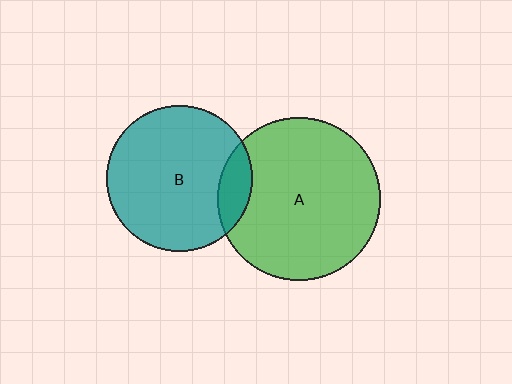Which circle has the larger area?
Circle A (green).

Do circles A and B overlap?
Yes.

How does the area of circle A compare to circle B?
Approximately 1.2 times.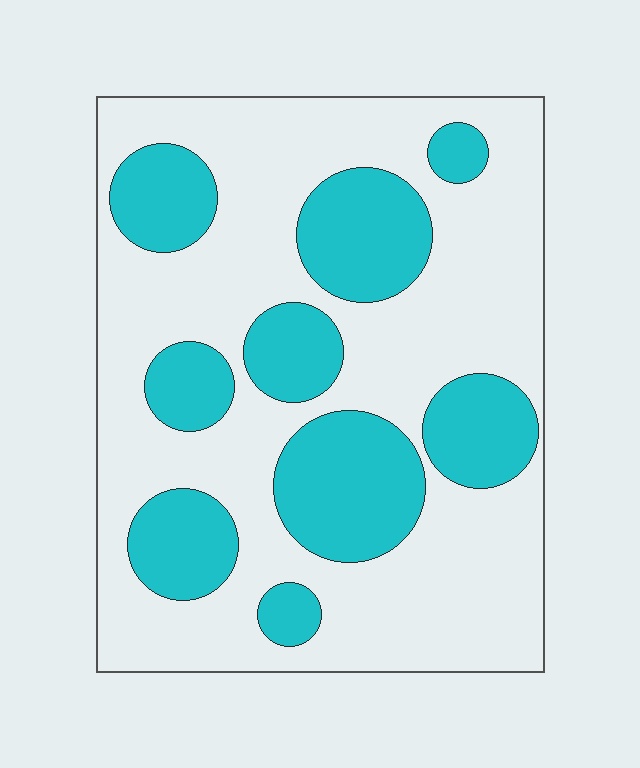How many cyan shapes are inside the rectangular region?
9.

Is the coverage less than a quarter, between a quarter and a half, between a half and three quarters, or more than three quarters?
Between a quarter and a half.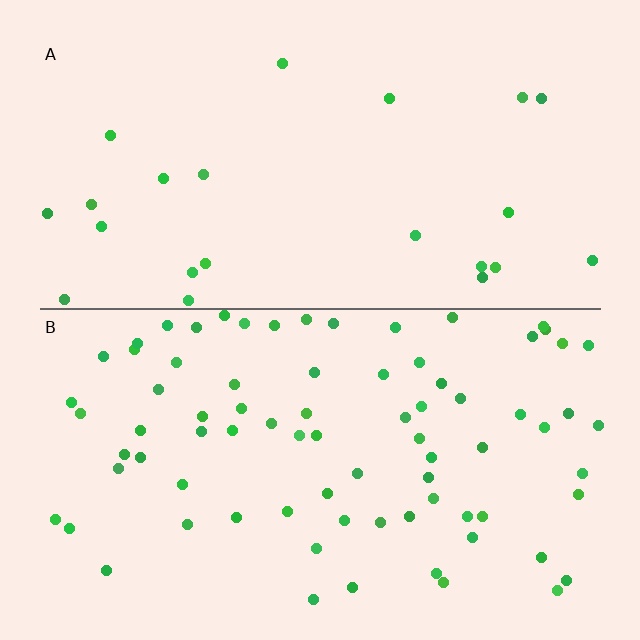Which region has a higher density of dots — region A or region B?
B (the bottom).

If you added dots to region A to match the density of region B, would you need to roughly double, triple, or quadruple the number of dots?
Approximately triple.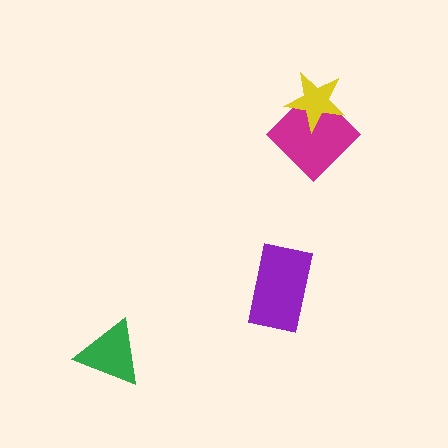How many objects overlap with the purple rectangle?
0 objects overlap with the purple rectangle.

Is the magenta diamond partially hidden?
Yes, it is partially covered by another shape.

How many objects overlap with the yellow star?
1 object overlaps with the yellow star.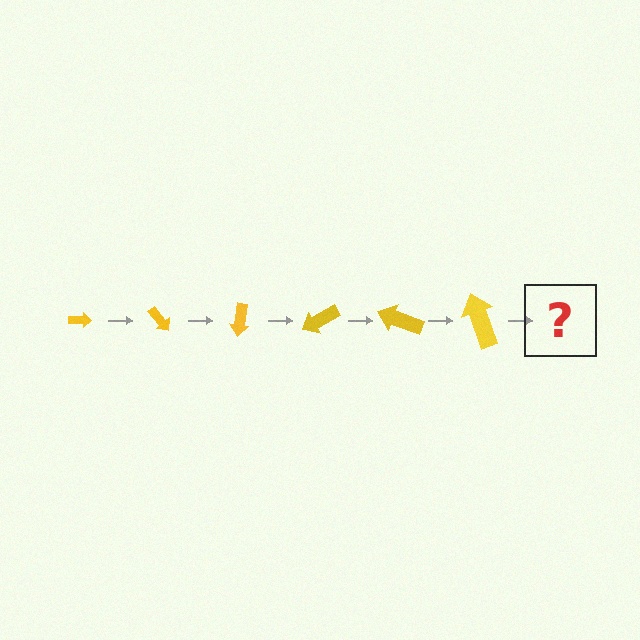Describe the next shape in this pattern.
It should be an arrow, larger than the previous one and rotated 300 degrees from the start.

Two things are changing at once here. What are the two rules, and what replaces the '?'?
The two rules are that the arrow grows larger each step and it rotates 50 degrees each step. The '?' should be an arrow, larger than the previous one and rotated 300 degrees from the start.